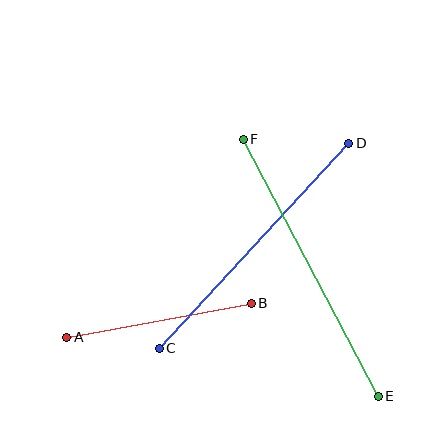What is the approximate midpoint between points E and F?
The midpoint is at approximately (311, 268) pixels.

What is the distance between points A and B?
The distance is approximately 188 pixels.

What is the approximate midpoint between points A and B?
The midpoint is at approximately (159, 320) pixels.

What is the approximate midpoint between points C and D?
The midpoint is at approximately (254, 246) pixels.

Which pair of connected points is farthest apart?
Points E and F are farthest apart.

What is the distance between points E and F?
The distance is approximately 291 pixels.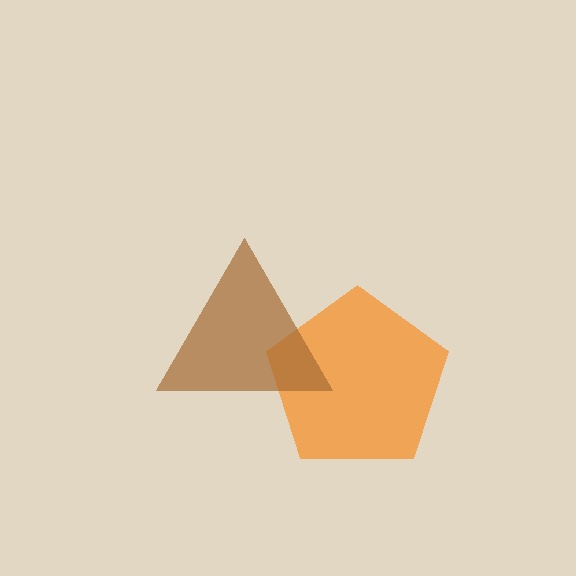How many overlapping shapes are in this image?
There are 2 overlapping shapes in the image.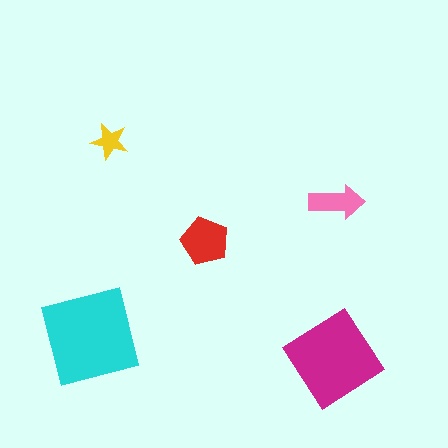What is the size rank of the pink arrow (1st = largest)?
4th.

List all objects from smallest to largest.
The yellow star, the pink arrow, the red pentagon, the magenta diamond, the cyan square.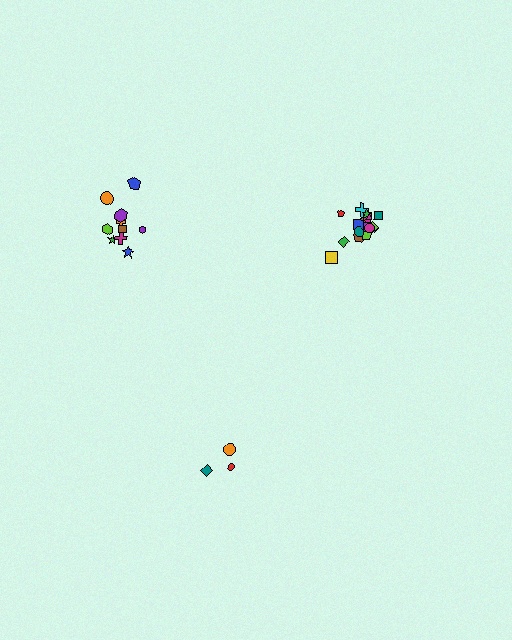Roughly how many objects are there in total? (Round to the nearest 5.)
Roughly 30 objects in total.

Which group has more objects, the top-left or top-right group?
The top-right group.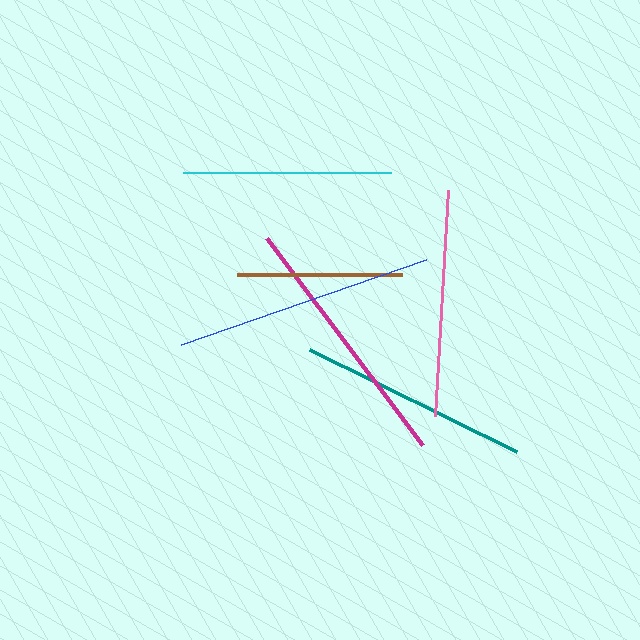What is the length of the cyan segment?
The cyan segment is approximately 209 pixels long.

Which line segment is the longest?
The blue line is the longest at approximately 259 pixels.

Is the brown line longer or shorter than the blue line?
The blue line is longer than the brown line.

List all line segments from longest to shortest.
From longest to shortest: blue, magenta, teal, pink, cyan, brown.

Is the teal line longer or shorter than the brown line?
The teal line is longer than the brown line.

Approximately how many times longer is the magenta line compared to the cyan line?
The magenta line is approximately 1.2 times the length of the cyan line.